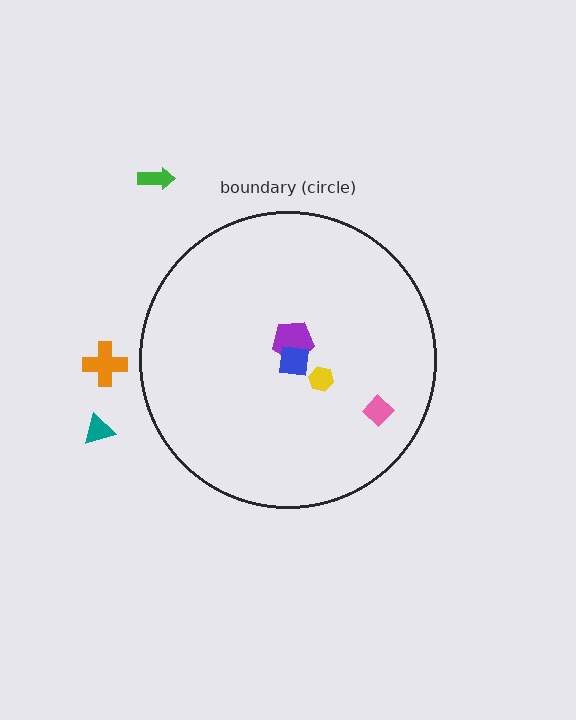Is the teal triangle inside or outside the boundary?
Outside.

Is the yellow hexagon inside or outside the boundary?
Inside.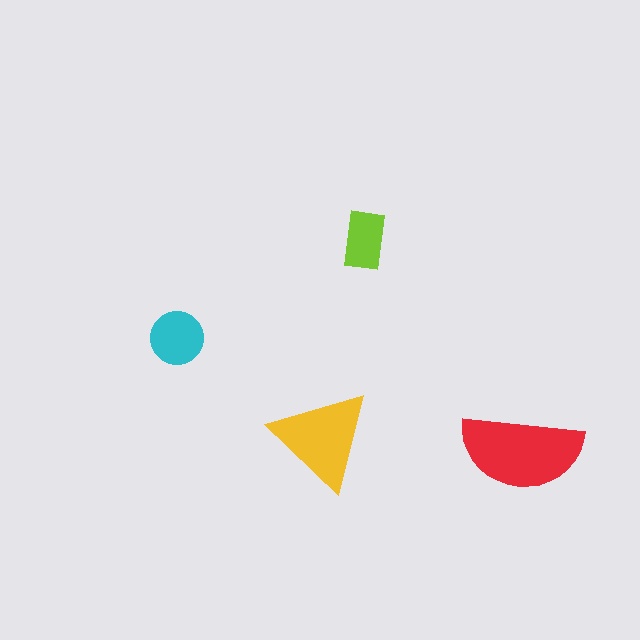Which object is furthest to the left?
The cyan circle is leftmost.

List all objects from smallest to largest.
The lime rectangle, the cyan circle, the yellow triangle, the red semicircle.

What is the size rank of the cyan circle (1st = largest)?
3rd.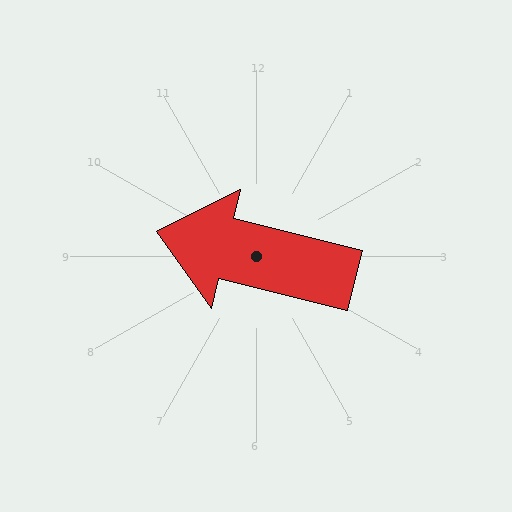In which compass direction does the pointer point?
West.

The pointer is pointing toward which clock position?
Roughly 9 o'clock.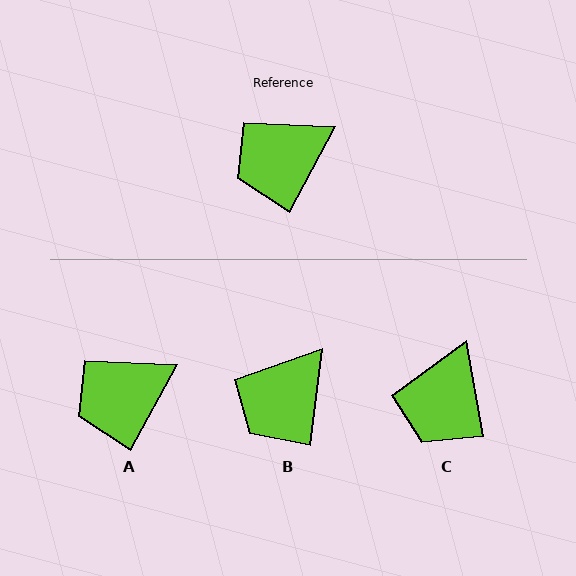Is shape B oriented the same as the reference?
No, it is off by about 21 degrees.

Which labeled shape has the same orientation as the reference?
A.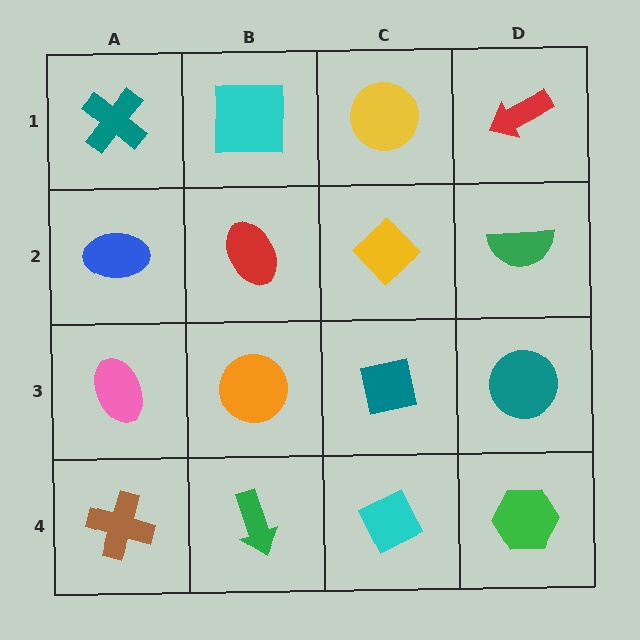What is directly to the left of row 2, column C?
A red ellipse.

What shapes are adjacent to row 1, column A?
A blue ellipse (row 2, column A), a cyan square (row 1, column B).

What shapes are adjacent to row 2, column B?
A cyan square (row 1, column B), an orange circle (row 3, column B), a blue ellipse (row 2, column A), a yellow diamond (row 2, column C).